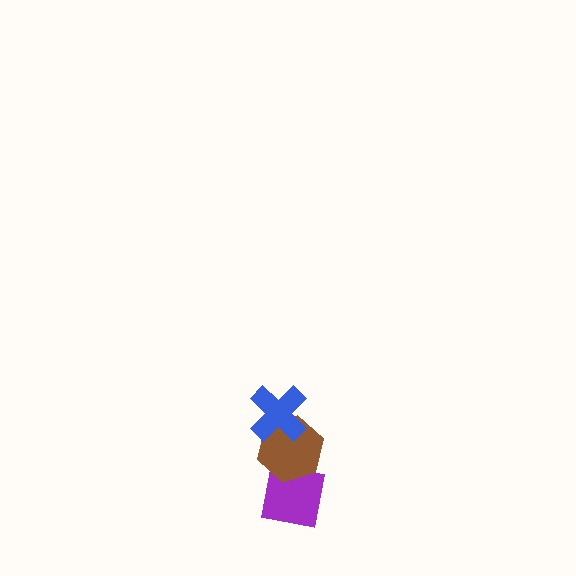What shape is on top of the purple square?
The brown hexagon is on top of the purple square.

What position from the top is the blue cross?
The blue cross is 1st from the top.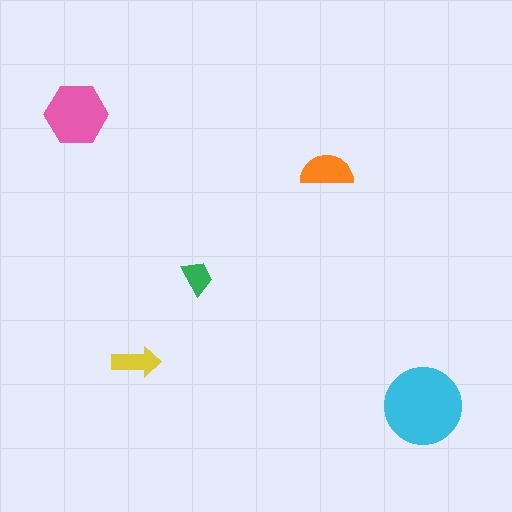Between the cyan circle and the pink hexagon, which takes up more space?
The cyan circle.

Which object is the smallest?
The green trapezoid.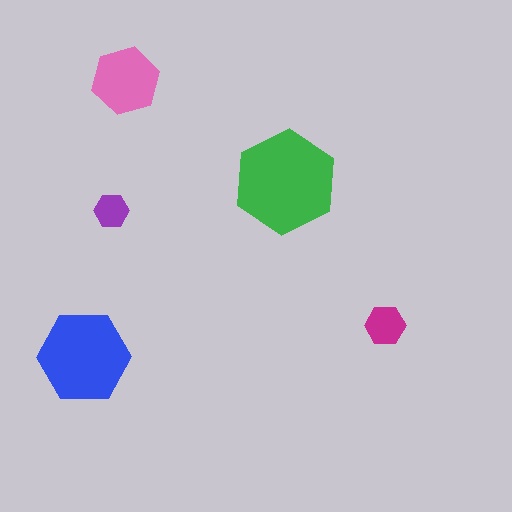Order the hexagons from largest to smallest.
the green one, the blue one, the pink one, the magenta one, the purple one.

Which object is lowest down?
The blue hexagon is bottommost.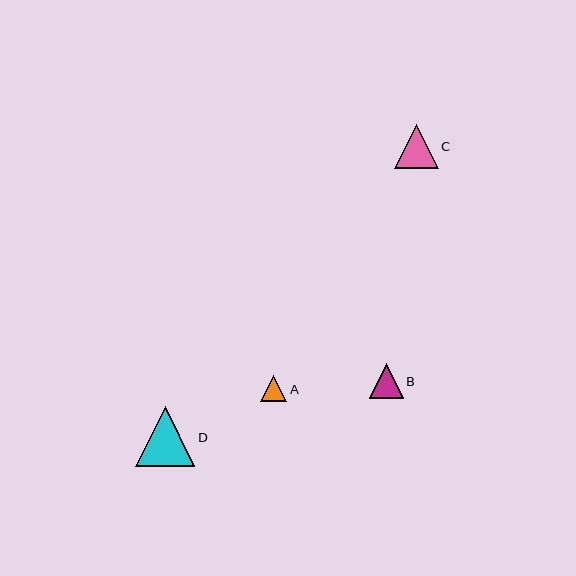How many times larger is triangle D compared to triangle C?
Triangle D is approximately 1.4 times the size of triangle C.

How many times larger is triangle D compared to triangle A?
Triangle D is approximately 2.3 times the size of triangle A.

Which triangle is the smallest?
Triangle A is the smallest with a size of approximately 26 pixels.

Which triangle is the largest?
Triangle D is the largest with a size of approximately 60 pixels.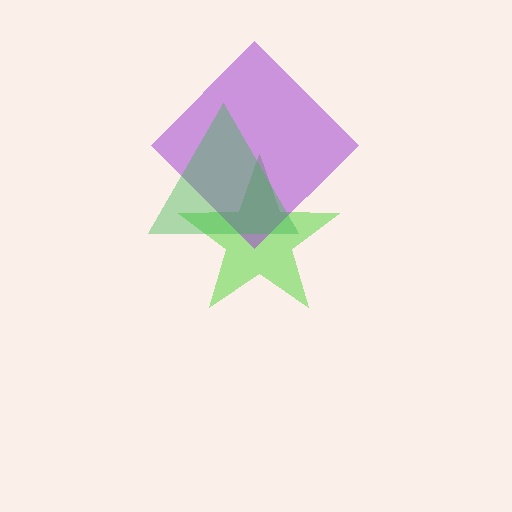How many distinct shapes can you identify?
There are 3 distinct shapes: a lime star, a purple diamond, a green triangle.